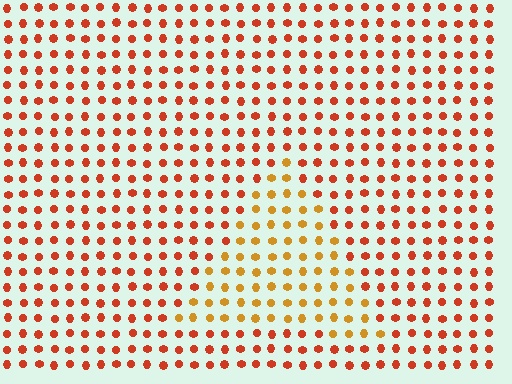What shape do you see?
I see a triangle.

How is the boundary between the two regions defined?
The boundary is defined purely by a slight shift in hue (about 31 degrees). Spacing, size, and orientation are identical on both sides.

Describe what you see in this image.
The image is filled with small red elements in a uniform arrangement. A triangle-shaped region is visible where the elements are tinted to a slightly different hue, forming a subtle color boundary.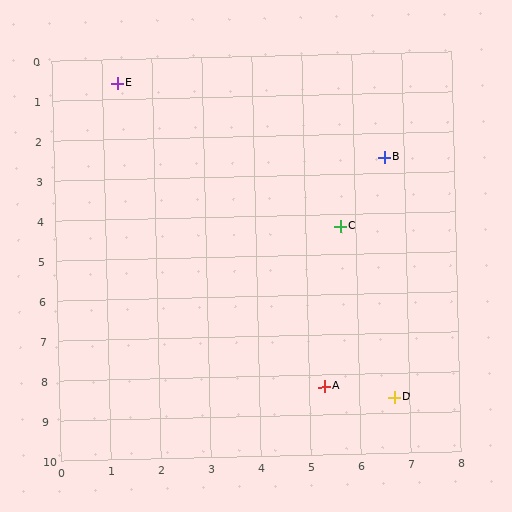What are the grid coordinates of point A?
Point A is at approximately (5.3, 8.3).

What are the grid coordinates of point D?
Point D is at approximately (6.7, 8.6).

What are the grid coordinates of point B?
Point B is at approximately (6.6, 2.6).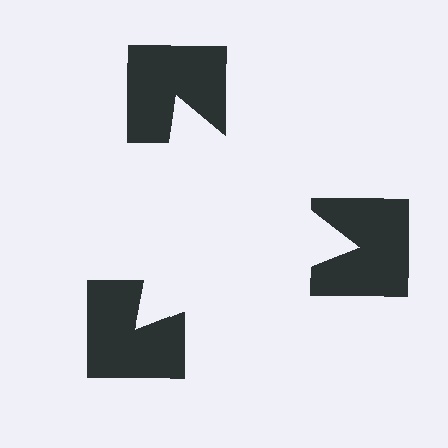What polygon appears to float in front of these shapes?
An illusory triangle — its edges are inferred from the aligned wedge cuts in the notched squares, not physically drawn.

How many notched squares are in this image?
There are 3 — one at each vertex of the illusory triangle.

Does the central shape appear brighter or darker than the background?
It typically appears slightly brighter than the background, even though no actual brightness change is drawn.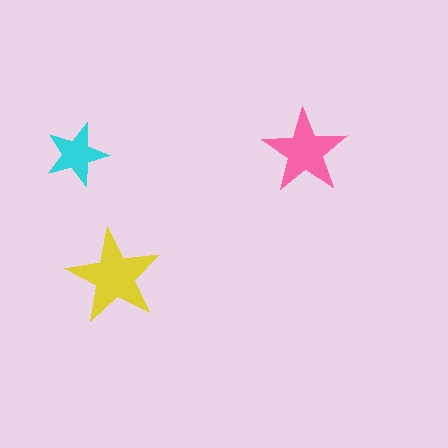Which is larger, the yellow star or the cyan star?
The yellow one.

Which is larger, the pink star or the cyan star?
The pink one.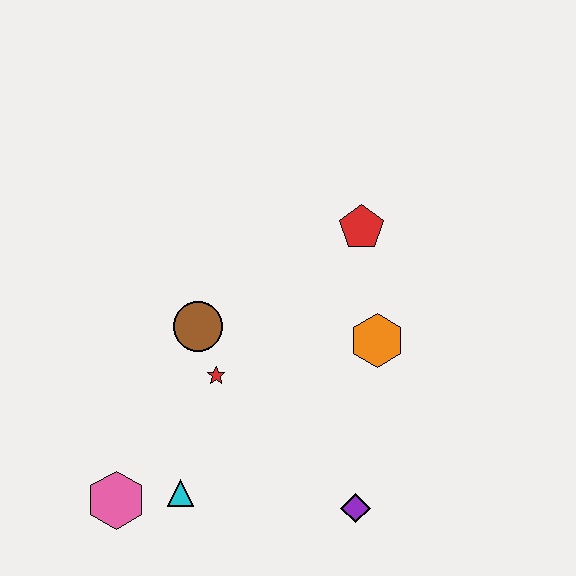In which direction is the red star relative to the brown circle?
The red star is below the brown circle.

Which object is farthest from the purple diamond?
The red pentagon is farthest from the purple diamond.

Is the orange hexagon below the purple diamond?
No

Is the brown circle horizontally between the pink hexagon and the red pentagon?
Yes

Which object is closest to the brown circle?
The red star is closest to the brown circle.